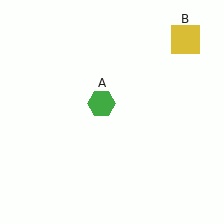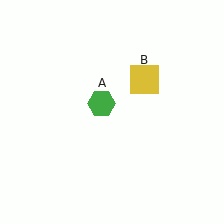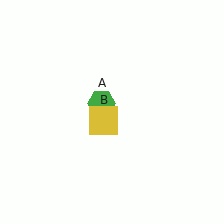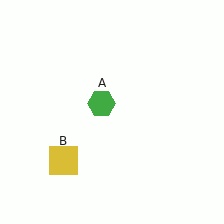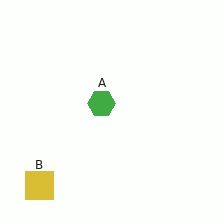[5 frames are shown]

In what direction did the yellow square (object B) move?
The yellow square (object B) moved down and to the left.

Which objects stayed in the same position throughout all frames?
Green hexagon (object A) remained stationary.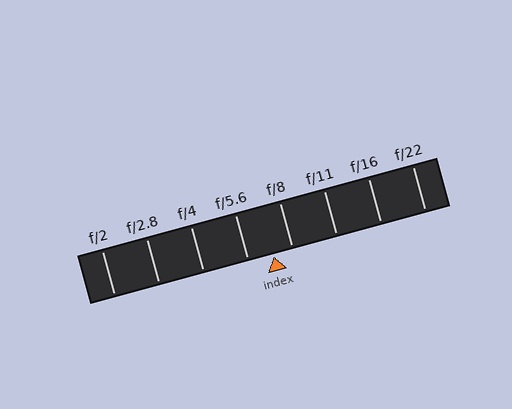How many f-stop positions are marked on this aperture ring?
There are 8 f-stop positions marked.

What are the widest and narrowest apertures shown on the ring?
The widest aperture shown is f/2 and the narrowest is f/22.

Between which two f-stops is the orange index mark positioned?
The index mark is between f/5.6 and f/8.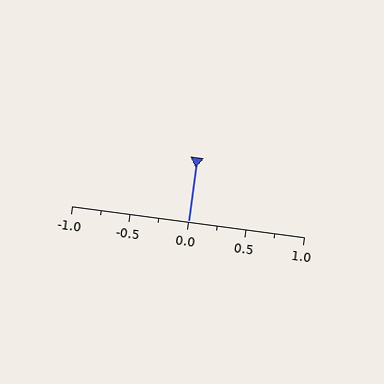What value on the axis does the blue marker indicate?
The marker indicates approximately 0.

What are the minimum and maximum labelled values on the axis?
The axis runs from -1.0 to 1.0.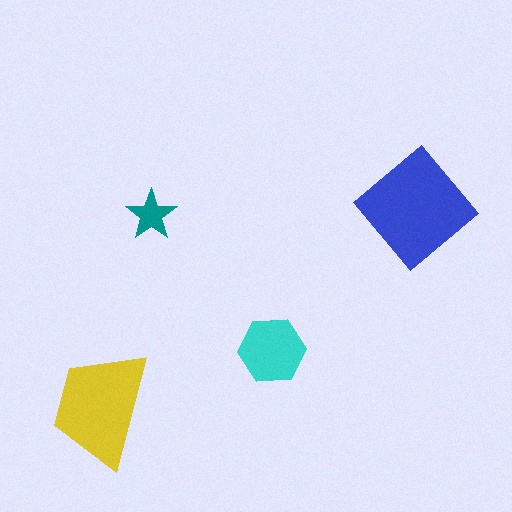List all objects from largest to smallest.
The blue diamond, the yellow trapezoid, the cyan hexagon, the teal star.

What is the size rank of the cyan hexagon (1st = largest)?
3rd.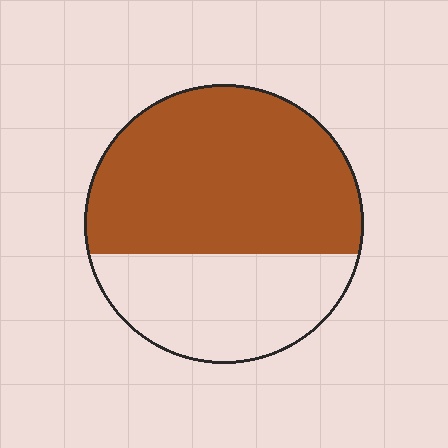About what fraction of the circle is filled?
About five eighths (5/8).